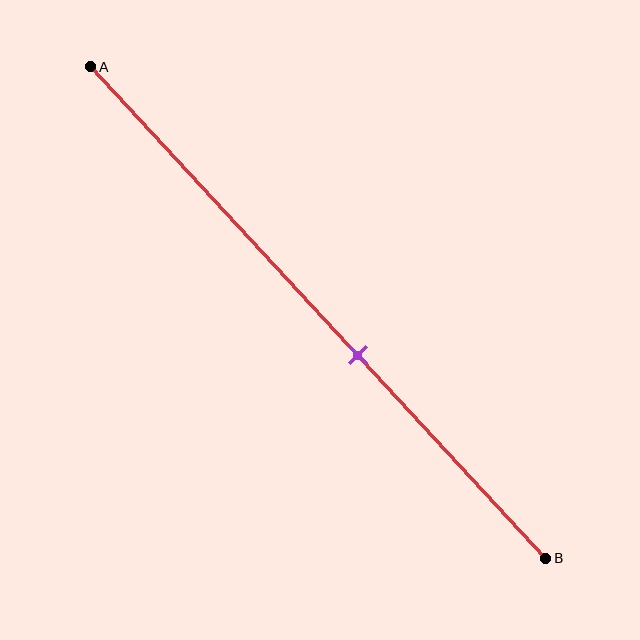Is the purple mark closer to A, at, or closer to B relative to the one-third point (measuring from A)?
The purple mark is closer to point B than the one-third point of segment AB.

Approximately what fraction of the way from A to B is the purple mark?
The purple mark is approximately 60% of the way from A to B.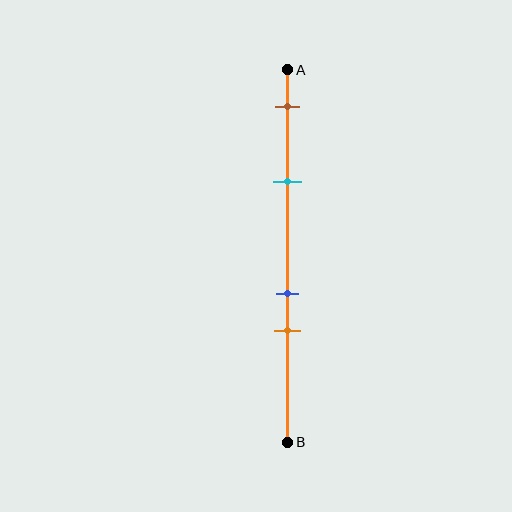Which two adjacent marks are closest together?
The blue and orange marks are the closest adjacent pair.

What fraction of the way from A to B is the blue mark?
The blue mark is approximately 60% (0.6) of the way from A to B.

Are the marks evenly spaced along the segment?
No, the marks are not evenly spaced.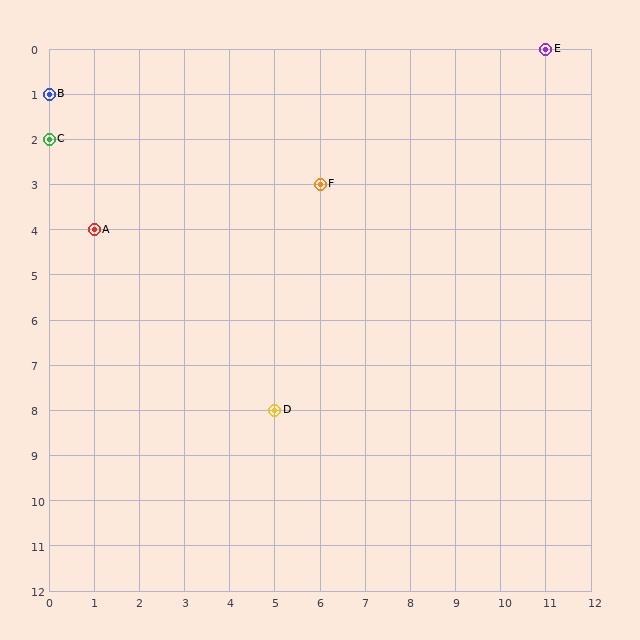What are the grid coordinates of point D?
Point D is at grid coordinates (5, 8).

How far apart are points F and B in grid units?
Points F and B are 6 columns and 2 rows apart (about 6.3 grid units diagonally).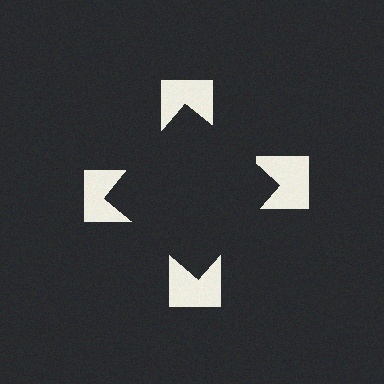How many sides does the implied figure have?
4 sides.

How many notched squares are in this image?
There are 4 — one at each vertex of the illusory square.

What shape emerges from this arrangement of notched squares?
An illusory square — its edges are inferred from the aligned wedge cuts in the notched squares, not physically drawn.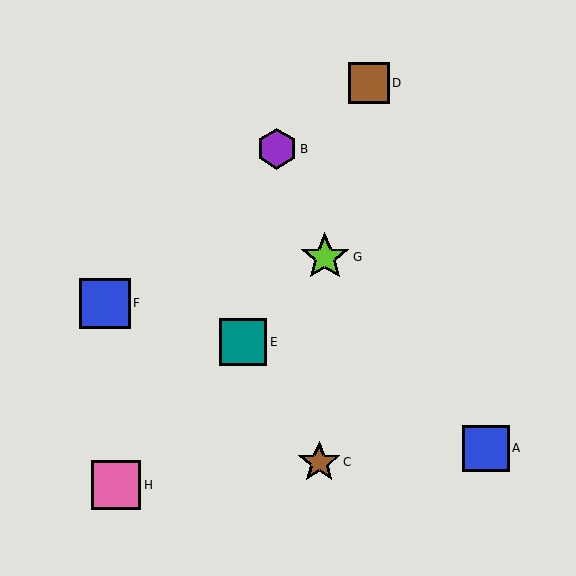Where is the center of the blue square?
The center of the blue square is at (105, 303).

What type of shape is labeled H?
Shape H is a pink square.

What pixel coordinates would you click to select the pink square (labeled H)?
Click at (116, 485) to select the pink square H.